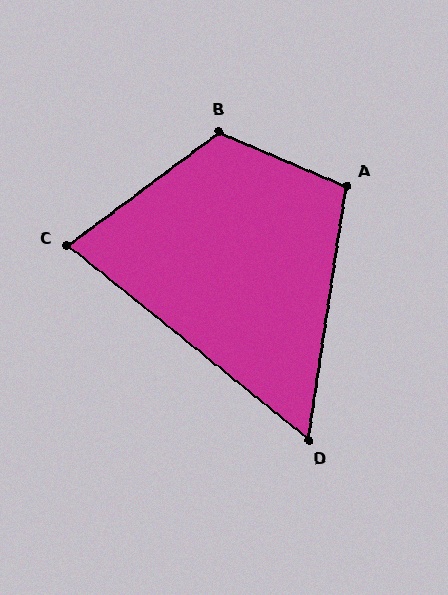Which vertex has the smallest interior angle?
D, at approximately 60 degrees.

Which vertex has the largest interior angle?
B, at approximately 120 degrees.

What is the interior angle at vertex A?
Approximately 105 degrees (obtuse).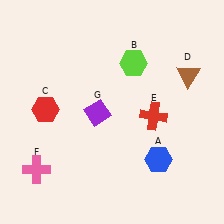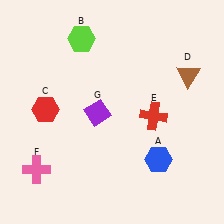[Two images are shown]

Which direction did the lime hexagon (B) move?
The lime hexagon (B) moved left.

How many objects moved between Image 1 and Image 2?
1 object moved between the two images.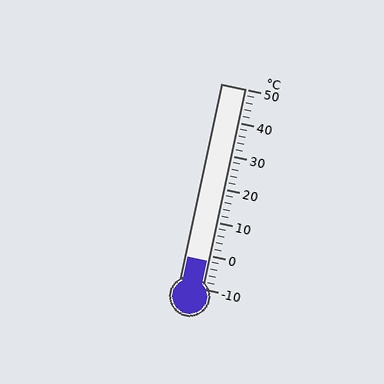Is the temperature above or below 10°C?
The temperature is below 10°C.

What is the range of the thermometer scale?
The thermometer scale ranges from -10°C to 50°C.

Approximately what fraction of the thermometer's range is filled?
The thermometer is filled to approximately 15% of its range.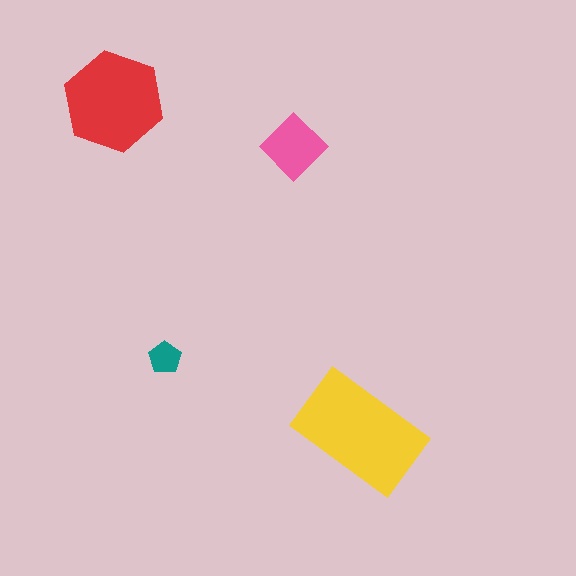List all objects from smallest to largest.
The teal pentagon, the pink diamond, the red hexagon, the yellow rectangle.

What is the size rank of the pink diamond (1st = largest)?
3rd.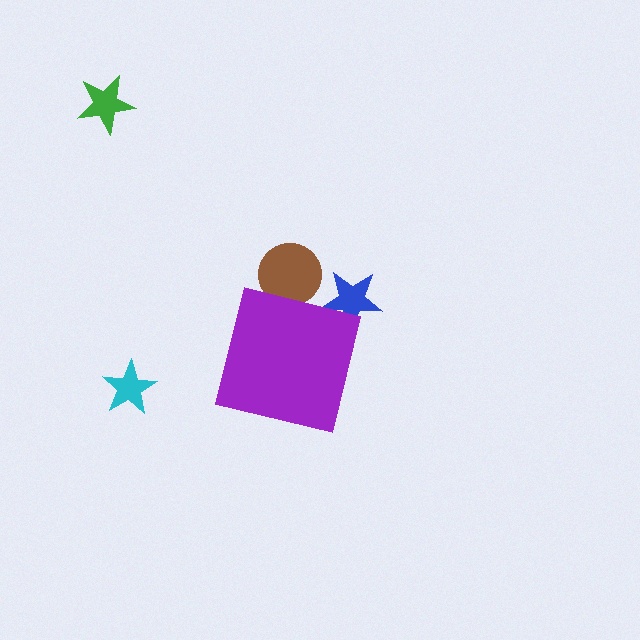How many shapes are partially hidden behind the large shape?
2 shapes are partially hidden.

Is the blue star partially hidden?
Yes, the blue star is partially hidden behind the purple square.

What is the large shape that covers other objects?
A purple square.